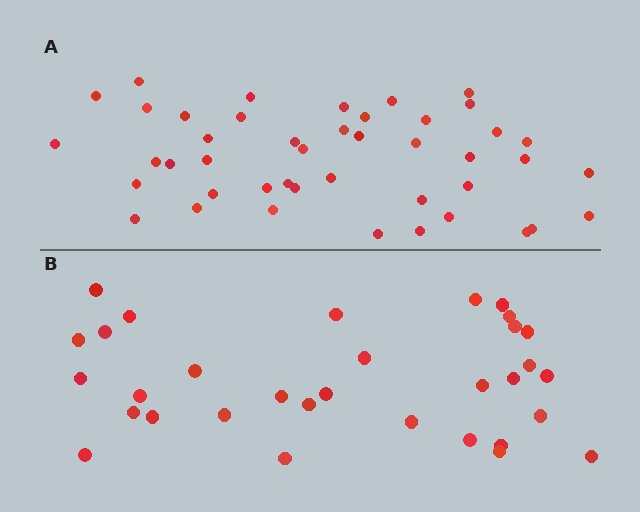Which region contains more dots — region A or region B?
Region A (the top region) has more dots.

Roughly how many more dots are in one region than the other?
Region A has roughly 12 or so more dots than region B.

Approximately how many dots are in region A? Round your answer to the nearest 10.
About 40 dots. (The exact count is 44, which rounds to 40.)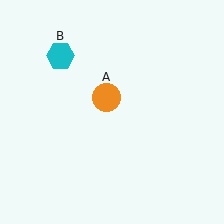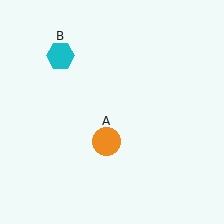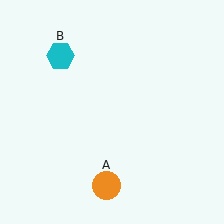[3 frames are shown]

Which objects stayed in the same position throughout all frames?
Cyan hexagon (object B) remained stationary.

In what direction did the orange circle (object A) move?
The orange circle (object A) moved down.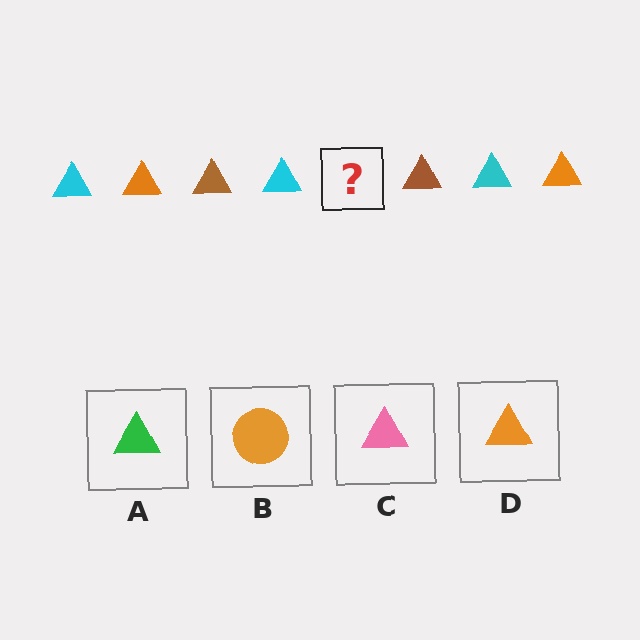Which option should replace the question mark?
Option D.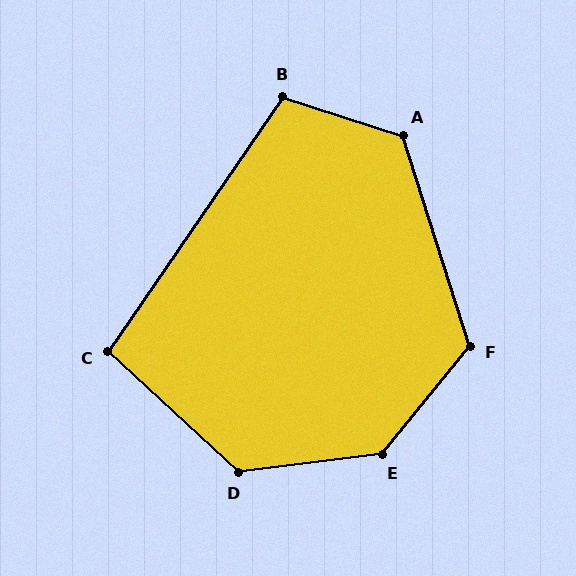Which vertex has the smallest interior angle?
C, at approximately 98 degrees.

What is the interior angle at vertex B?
Approximately 107 degrees (obtuse).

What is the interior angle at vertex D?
Approximately 130 degrees (obtuse).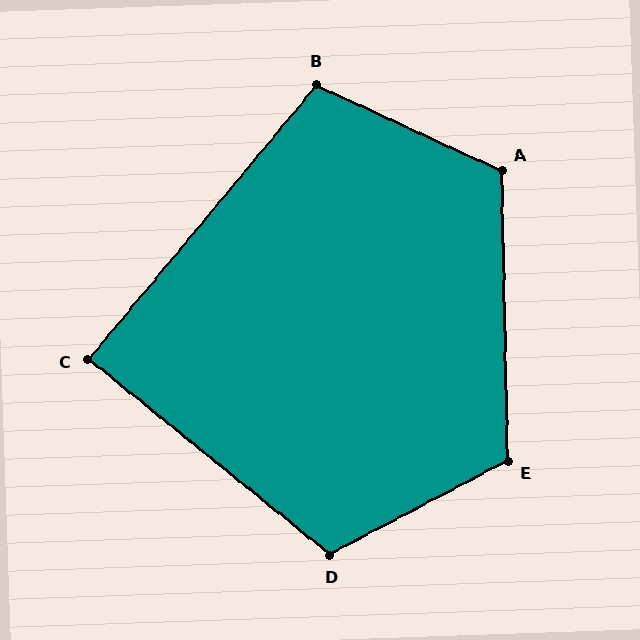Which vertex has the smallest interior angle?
C, at approximately 89 degrees.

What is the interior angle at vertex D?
Approximately 113 degrees (obtuse).